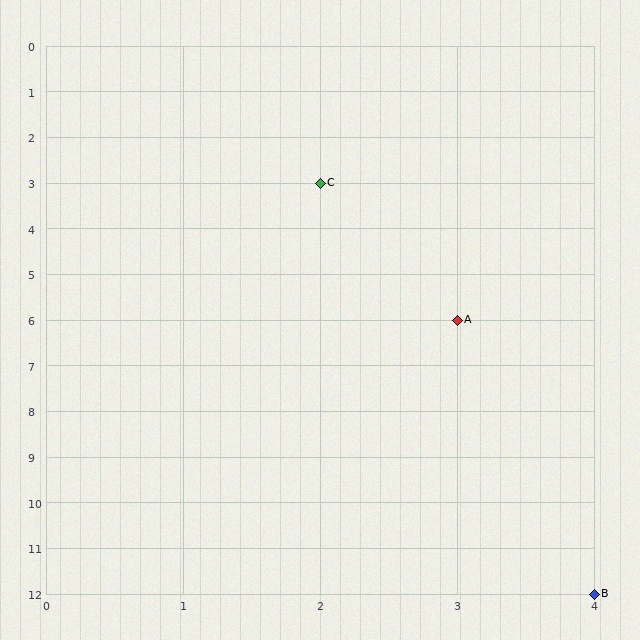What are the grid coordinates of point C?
Point C is at grid coordinates (2, 3).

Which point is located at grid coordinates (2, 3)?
Point C is at (2, 3).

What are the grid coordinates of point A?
Point A is at grid coordinates (3, 6).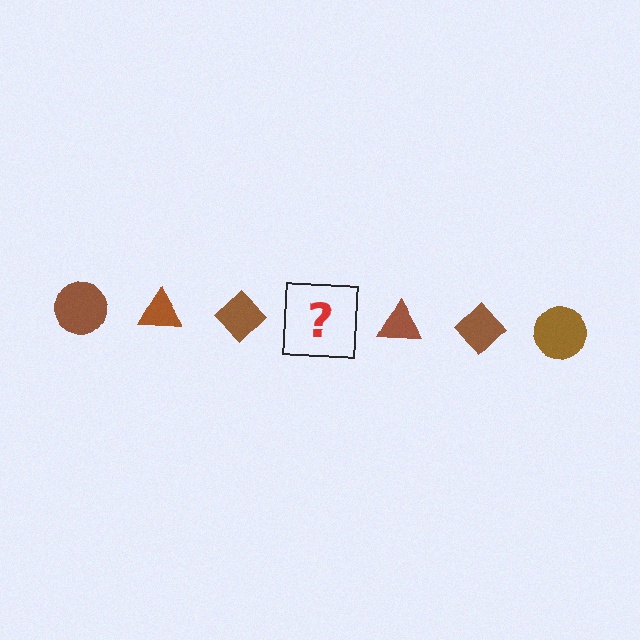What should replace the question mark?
The question mark should be replaced with a brown circle.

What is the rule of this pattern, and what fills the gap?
The rule is that the pattern cycles through circle, triangle, diamond shapes in brown. The gap should be filled with a brown circle.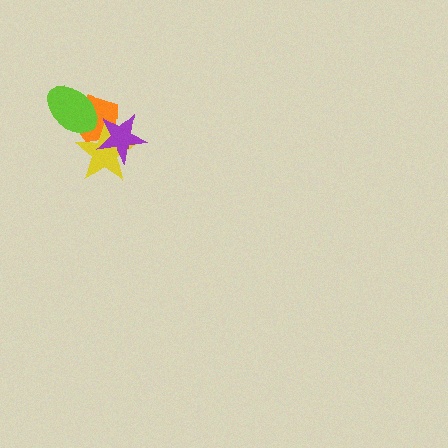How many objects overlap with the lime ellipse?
1 object overlaps with the lime ellipse.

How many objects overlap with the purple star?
2 objects overlap with the purple star.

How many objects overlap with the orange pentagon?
3 objects overlap with the orange pentagon.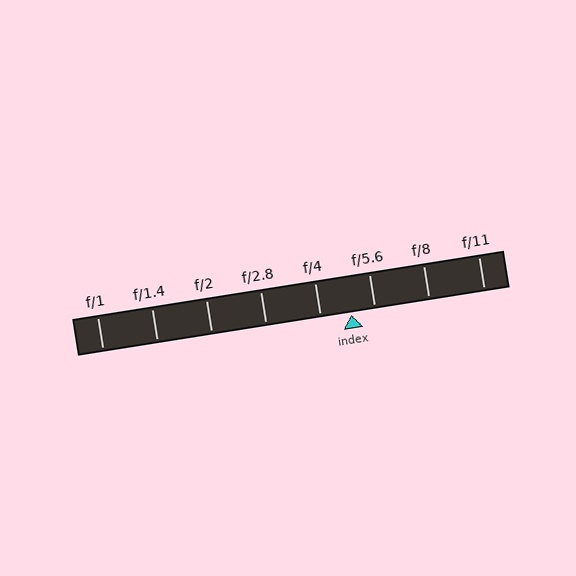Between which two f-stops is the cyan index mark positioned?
The index mark is between f/4 and f/5.6.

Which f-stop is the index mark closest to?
The index mark is closest to f/5.6.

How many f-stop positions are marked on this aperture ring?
There are 8 f-stop positions marked.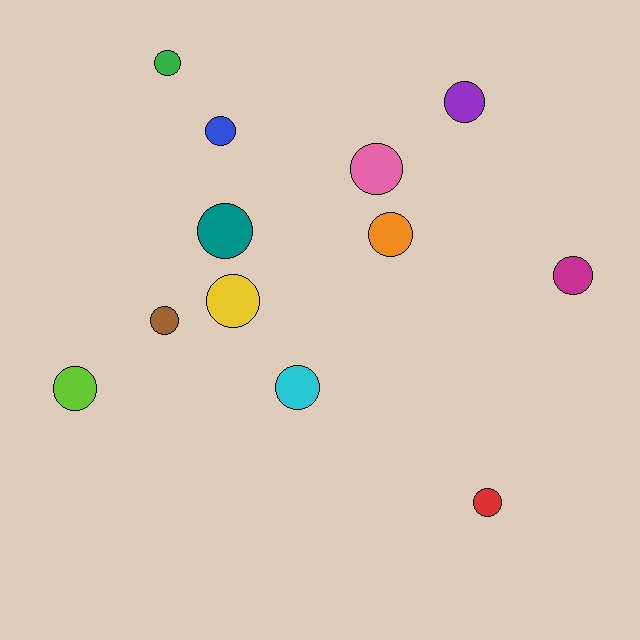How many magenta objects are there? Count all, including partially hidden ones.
There is 1 magenta object.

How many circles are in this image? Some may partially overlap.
There are 12 circles.